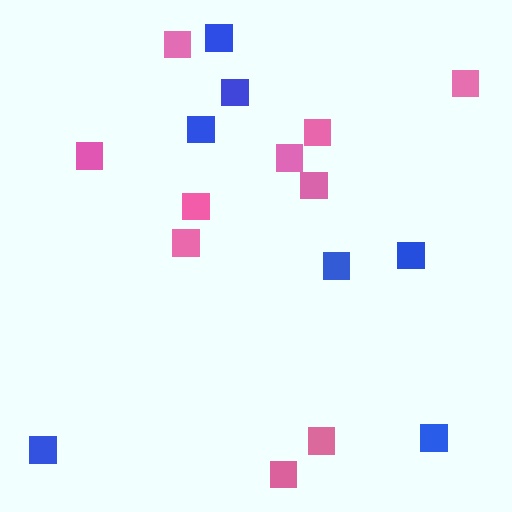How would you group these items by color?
There are 2 groups: one group of pink squares (10) and one group of blue squares (7).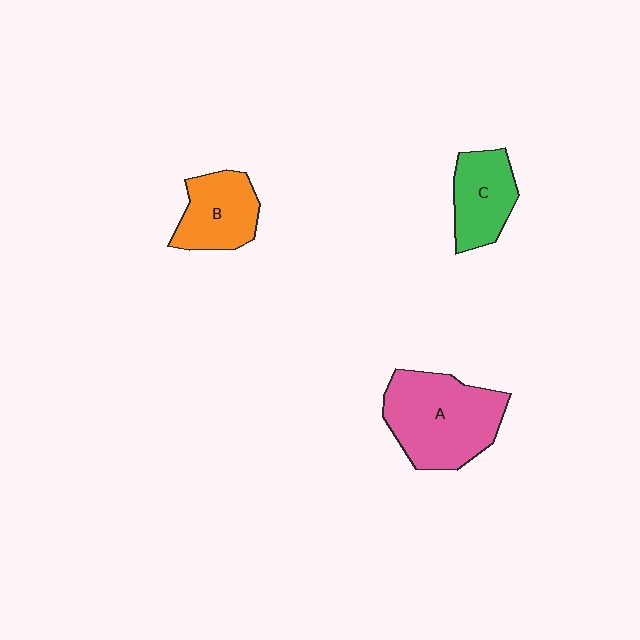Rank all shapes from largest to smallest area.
From largest to smallest: A (pink), B (orange), C (green).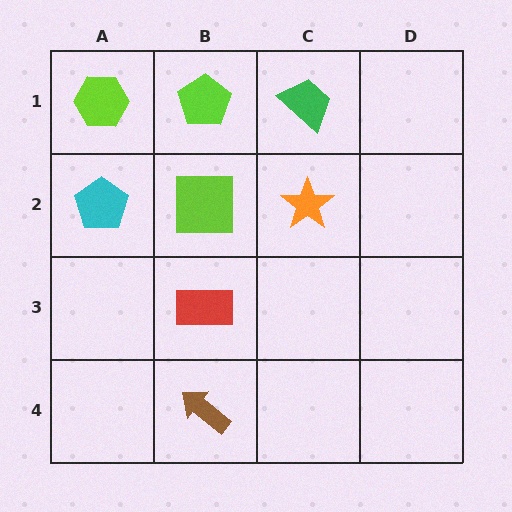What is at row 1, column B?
A lime pentagon.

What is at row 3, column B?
A red rectangle.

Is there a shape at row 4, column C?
No, that cell is empty.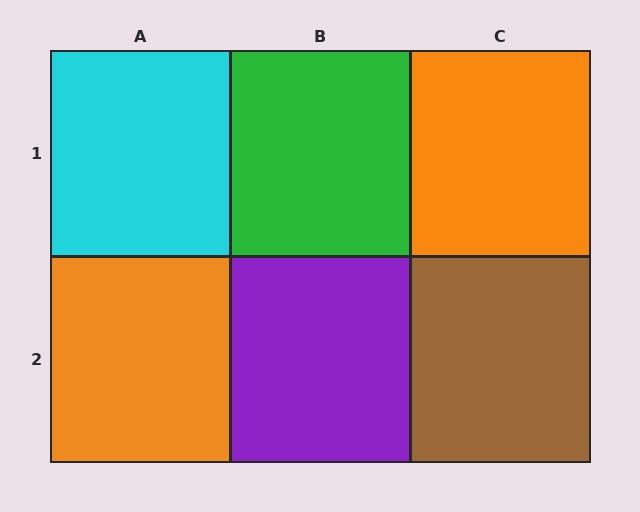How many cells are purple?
1 cell is purple.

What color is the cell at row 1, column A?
Cyan.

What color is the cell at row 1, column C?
Orange.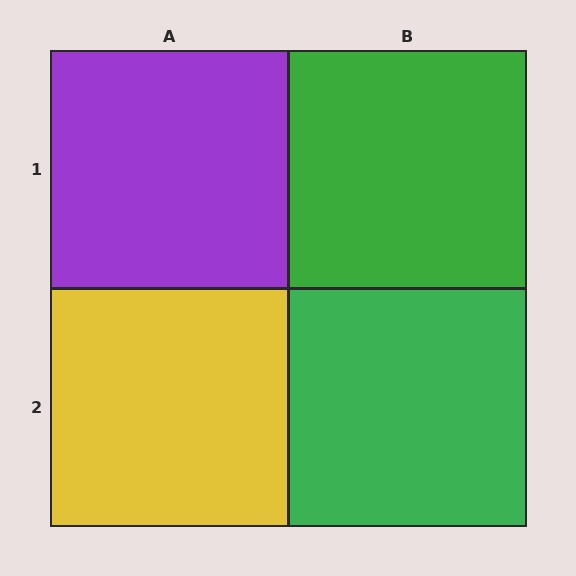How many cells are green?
2 cells are green.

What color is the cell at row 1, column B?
Green.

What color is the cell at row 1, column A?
Purple.